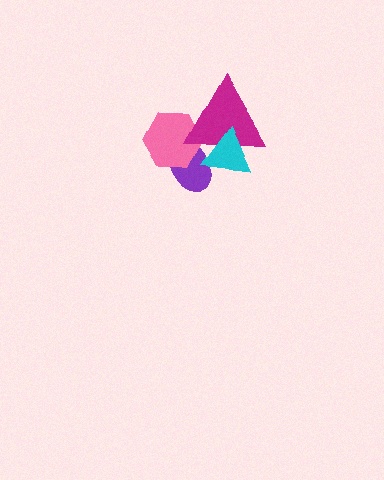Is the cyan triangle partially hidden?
No, no other shape covers it.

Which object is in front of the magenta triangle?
The cyan triangle is in front of the magenta triangle.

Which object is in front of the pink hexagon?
The magenta triangle is in front of the pink hexagon.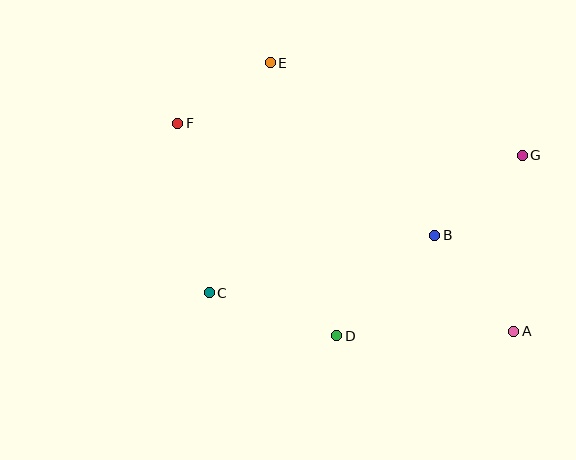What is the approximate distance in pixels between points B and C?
The distance between B and C is approximately 233 pixels.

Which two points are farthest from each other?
Points A and F are farthest from each other.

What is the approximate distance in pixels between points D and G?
The distance between D and G is approximately 259 pixels.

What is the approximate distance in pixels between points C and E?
The distance between C and E is approximately 238 pixels.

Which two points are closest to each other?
Points E and F are closest to each other.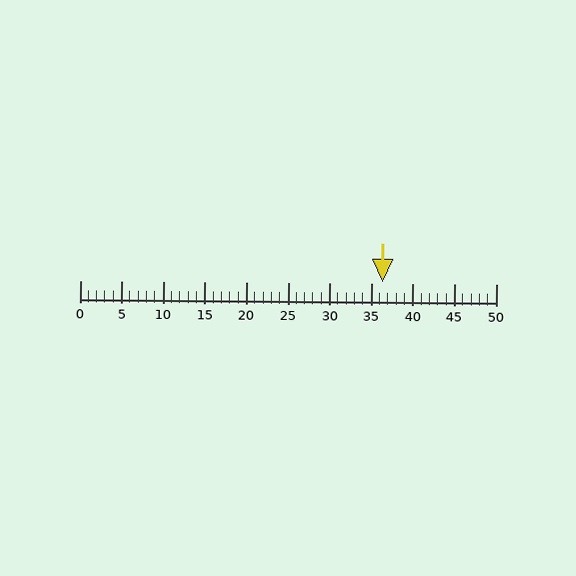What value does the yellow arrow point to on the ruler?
The yellow arrow points to approximately 36.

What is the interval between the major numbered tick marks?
The major tick marks are spaced 5 units apart.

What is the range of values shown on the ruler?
The ruler shows values from 0 to 50.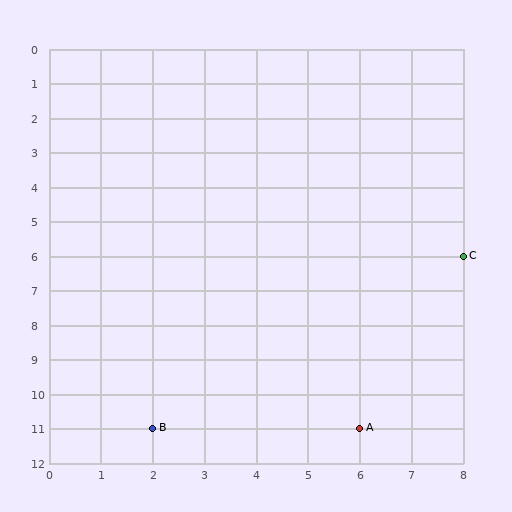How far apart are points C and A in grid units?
Points C and A are 2 columns and 5 rows apart (about 5.4 grid units diagonally).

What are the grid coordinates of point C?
Point C is at grid coordinates (8, 6).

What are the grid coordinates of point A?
Point A is at grid coordinates (6, 11).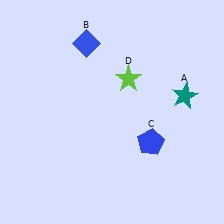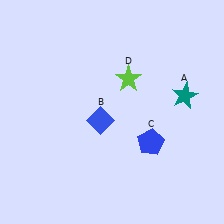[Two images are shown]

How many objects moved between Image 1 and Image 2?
1 object moved between the two images.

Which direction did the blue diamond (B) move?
The blue diamond (B) moved down.